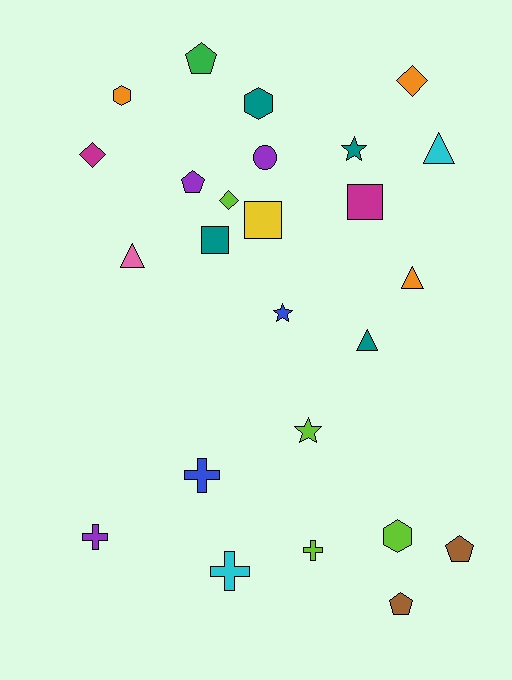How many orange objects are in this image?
There are 3 orange objects.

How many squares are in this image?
There are 3 squares.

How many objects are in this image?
There are 25 objects.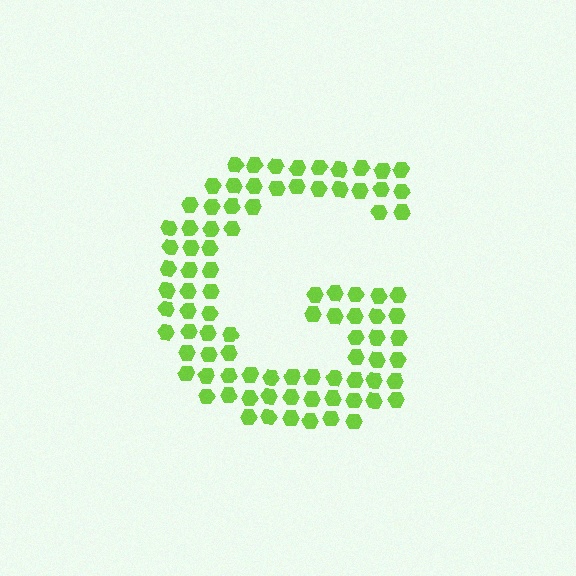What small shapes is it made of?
It is made of small hexagons.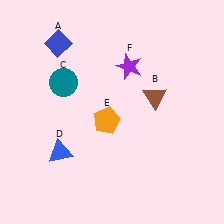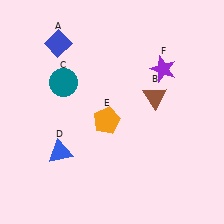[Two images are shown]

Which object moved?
The purple star (F) moved right.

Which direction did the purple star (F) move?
The purple star (F) moved right.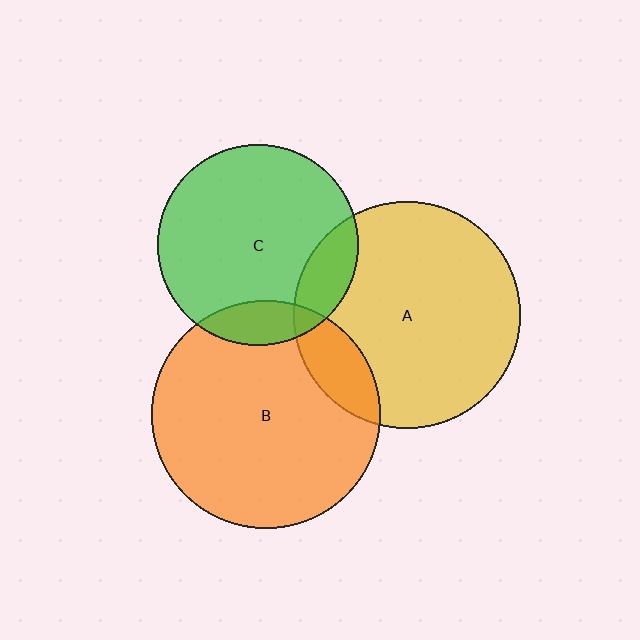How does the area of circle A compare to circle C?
Approximately 1.3 times.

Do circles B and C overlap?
Yes.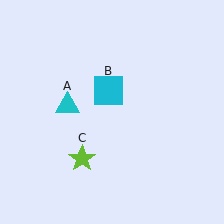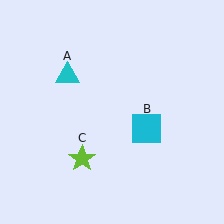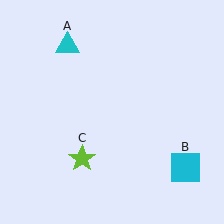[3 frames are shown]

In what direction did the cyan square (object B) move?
The cyan square (object B) moved down and to the right.